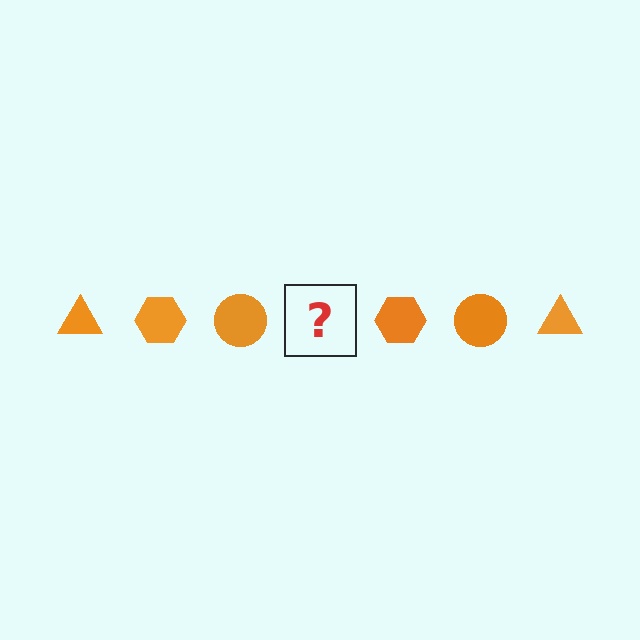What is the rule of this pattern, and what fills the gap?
The rule is that the pattern cycles through triangle, hexagon, circle shapes in orange. The gap should be filled with an orange triangle.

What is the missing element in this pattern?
The missing element is an orange triangle.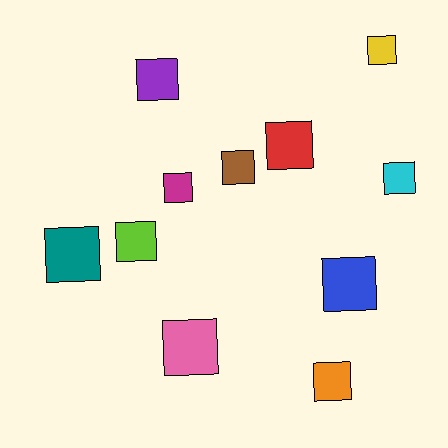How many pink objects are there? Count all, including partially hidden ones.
There is 1 pink object.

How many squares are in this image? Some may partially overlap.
There are 11 squares.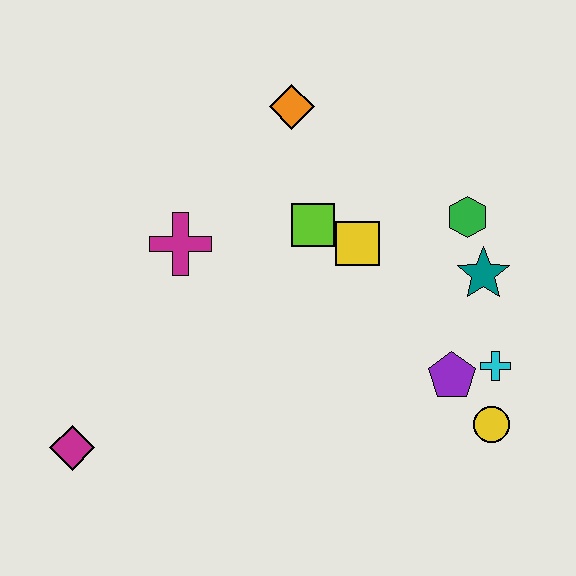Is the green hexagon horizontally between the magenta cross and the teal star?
Yes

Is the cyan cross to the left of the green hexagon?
No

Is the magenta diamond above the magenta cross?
No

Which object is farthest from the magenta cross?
The yellow circle is farthest from the magenta cross.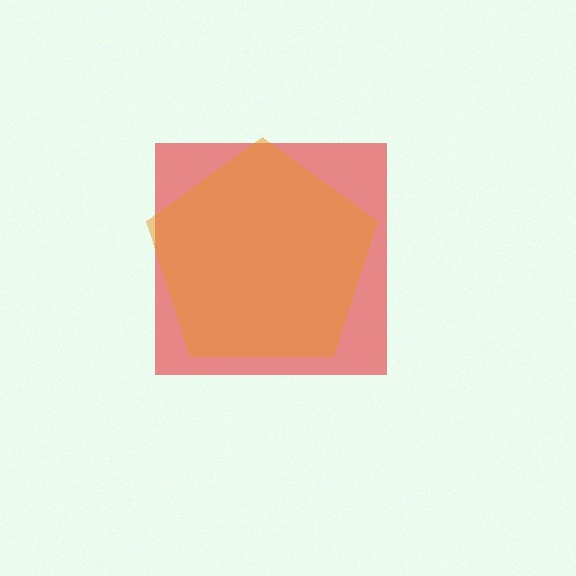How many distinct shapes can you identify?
There are 2 distinct shapes: a red square, an orange pentagon.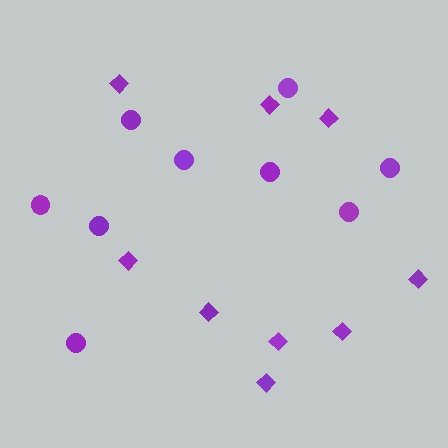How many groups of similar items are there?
There are 2 groups: one group of circles (9) and one group of diamonds (9).